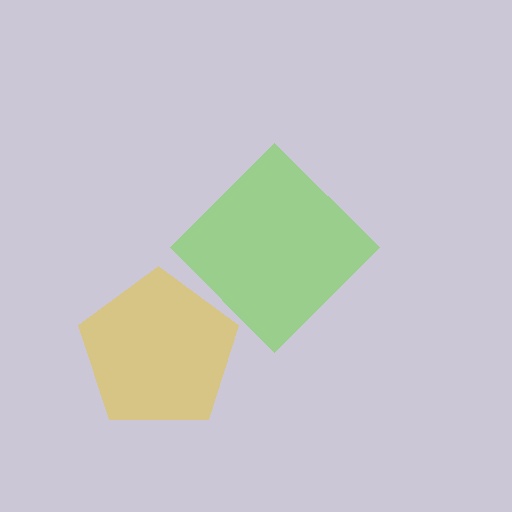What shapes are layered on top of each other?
The layered shapes are: a yellow pentagon, a lime diamond.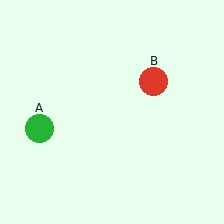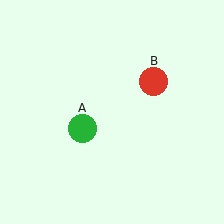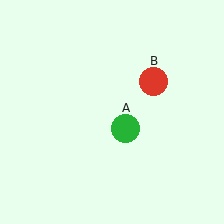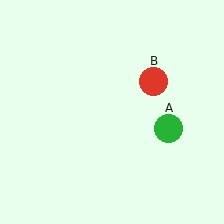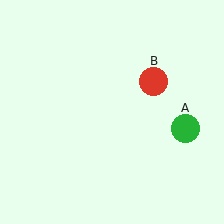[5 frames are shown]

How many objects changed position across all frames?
1 object changed position: green circle (object A).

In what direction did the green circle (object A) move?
The green circle (object A) moved right.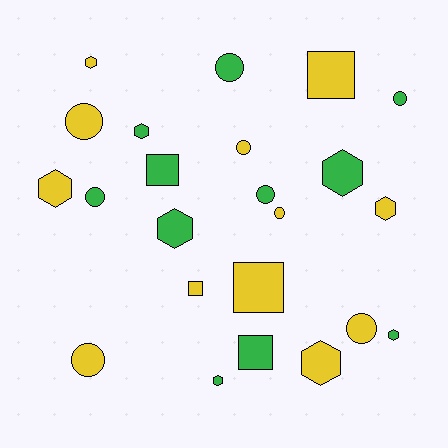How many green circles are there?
There are 4 green circles.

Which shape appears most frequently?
Hexagon, with 9 objects.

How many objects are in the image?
There are 23 objects.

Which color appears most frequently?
Yellow, with 12 objects.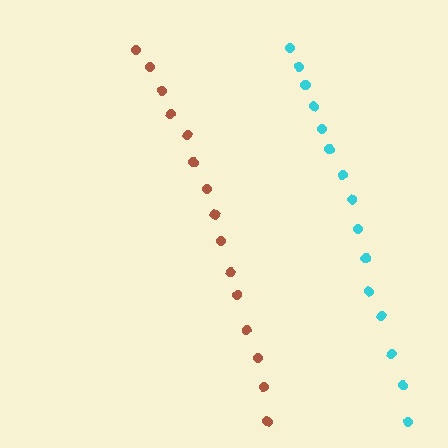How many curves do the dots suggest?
There are 2 distinct paths.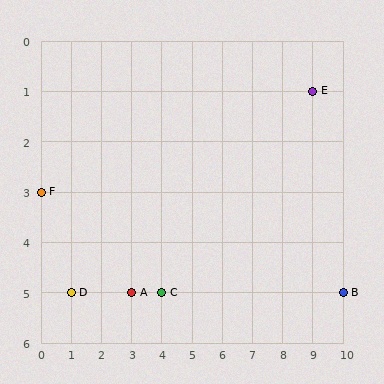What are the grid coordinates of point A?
Point A is at grid coordinates (3, 5).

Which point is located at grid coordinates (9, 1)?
Point E is at (9, 1).